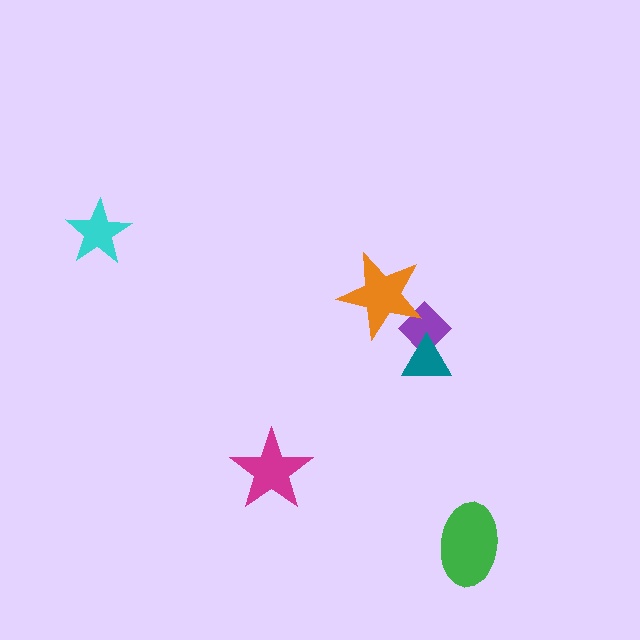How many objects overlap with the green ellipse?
0 objects overlap with the green ellipse.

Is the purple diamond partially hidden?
Yes, it is partially covered by another shape.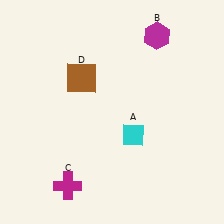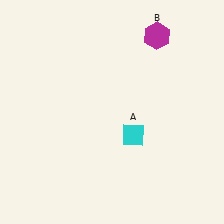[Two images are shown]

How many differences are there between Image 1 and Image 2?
There are 2 differences between the two images.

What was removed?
The brown square (D), the magenta cross (C) were removed in Image 2.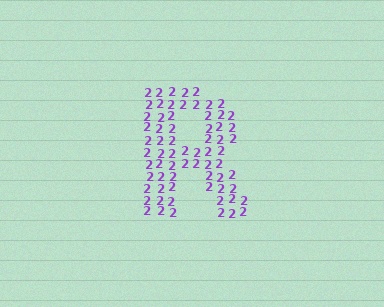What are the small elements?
The small elements are digit 2's.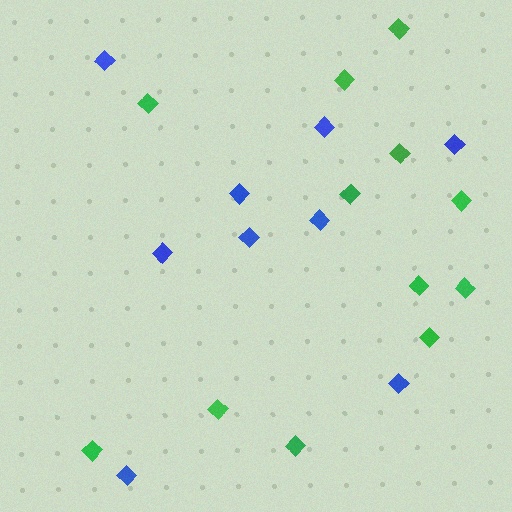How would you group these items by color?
There are 2 groups: one group of green diamonds (12) and one group of blue diamonds (9).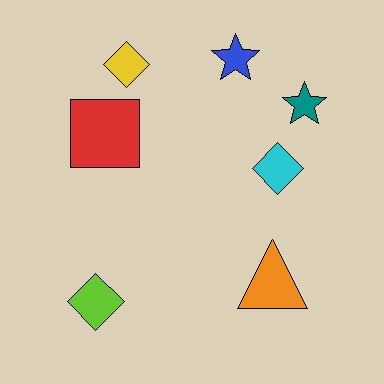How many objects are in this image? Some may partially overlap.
There are 7 objects.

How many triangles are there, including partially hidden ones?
There is 1 triangle.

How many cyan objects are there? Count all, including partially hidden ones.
There is 1 cyan object.